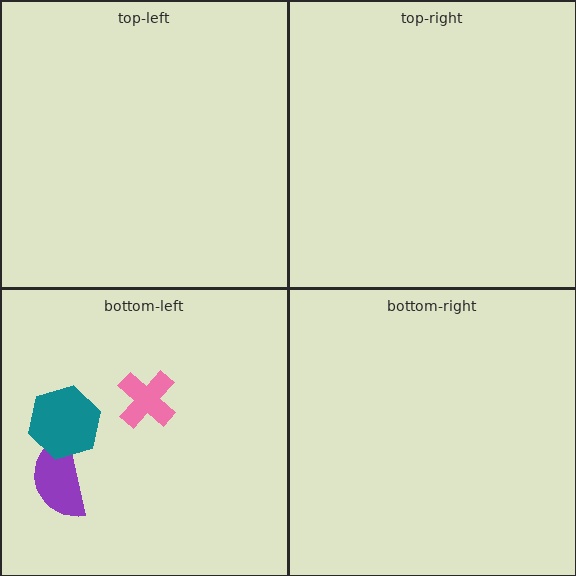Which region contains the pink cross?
The bottom-left region.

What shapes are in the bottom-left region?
The purple semicircle, the teal hexagon, the pink cross.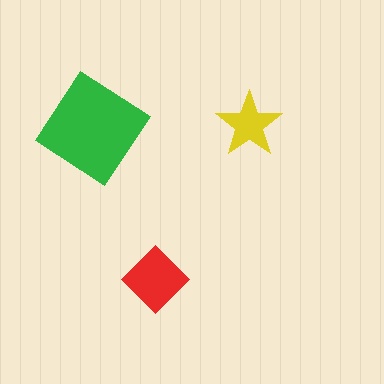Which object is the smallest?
The yellow star.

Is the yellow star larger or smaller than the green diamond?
Smaller.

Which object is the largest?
The green diamond.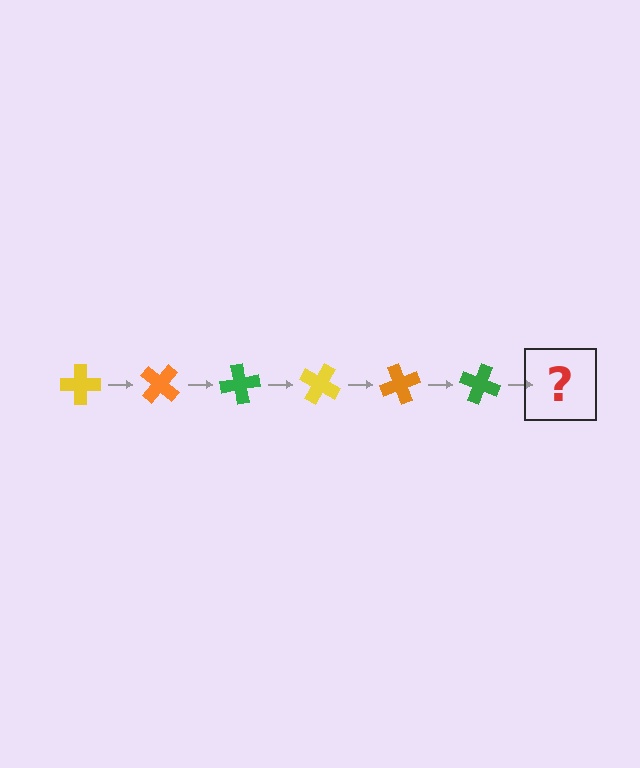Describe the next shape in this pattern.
It should be a yellow cross, rotated 240 degrees from the start.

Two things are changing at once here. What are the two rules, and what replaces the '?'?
The two rules are that it rotates 40 degrees each step and the color cycles through yellow, orange, and green. The '?' should be a yellow cross, rotated 240 degrees from the start.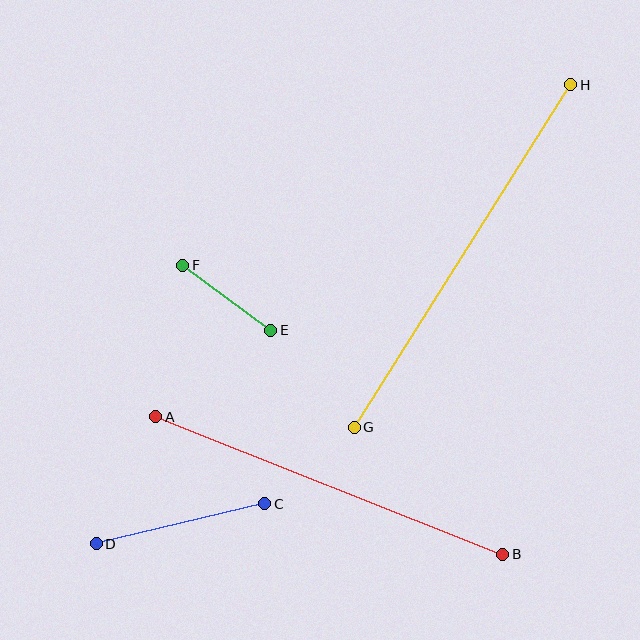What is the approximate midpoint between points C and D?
The midpoint is at approximately (181, 524) pixels.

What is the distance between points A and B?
The distance is approximately 374 pixels.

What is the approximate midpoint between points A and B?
The midpoint is at approximately (329, 485) pixels.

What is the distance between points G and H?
The distance is approximately 406 pixels.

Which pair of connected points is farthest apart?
Points G and H are farthest apart.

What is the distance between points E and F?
The distance is approximately 110 pixels.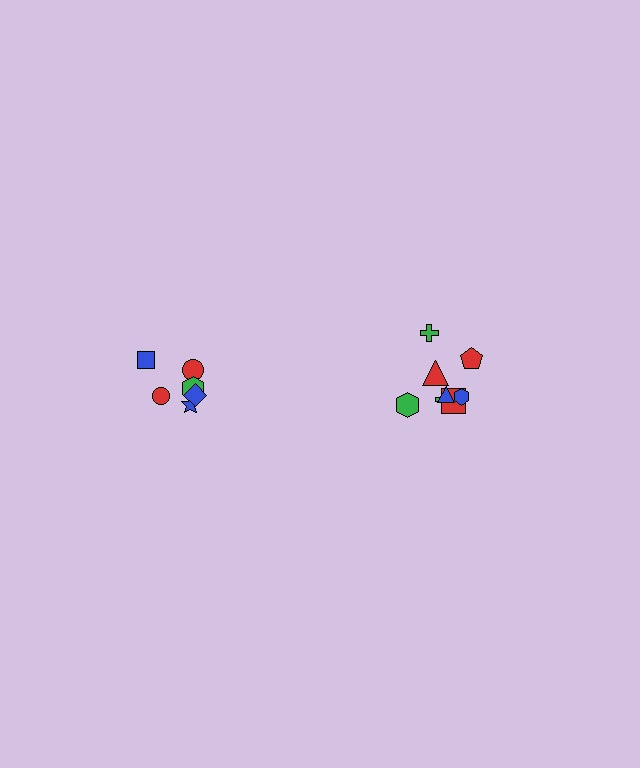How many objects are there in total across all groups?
There are 14 objects.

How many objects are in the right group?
There are 8 objects.